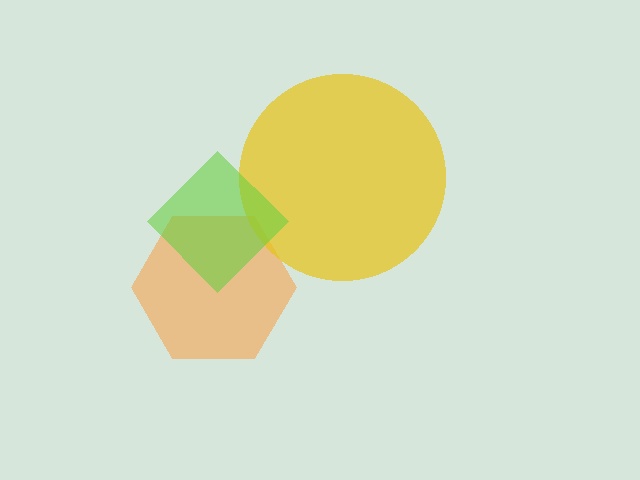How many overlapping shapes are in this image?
There are 3 overlapping shapes in the image.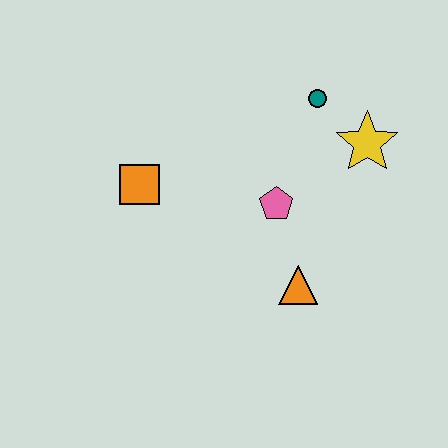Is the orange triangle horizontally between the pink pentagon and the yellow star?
Yes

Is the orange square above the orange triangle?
Yes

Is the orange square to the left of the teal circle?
Yes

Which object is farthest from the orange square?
The yellow star is farthest from the orange square.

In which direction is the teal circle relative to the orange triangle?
The teal circle is above the orange triangle.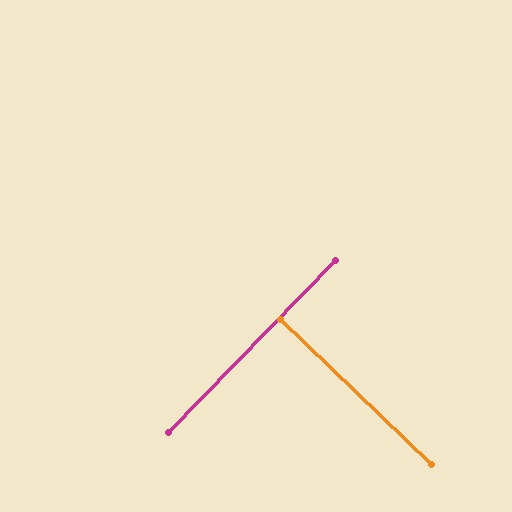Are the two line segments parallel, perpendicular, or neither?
Perpendicular — they meet at approximately 90°.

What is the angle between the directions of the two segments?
Approximately 90 degrees.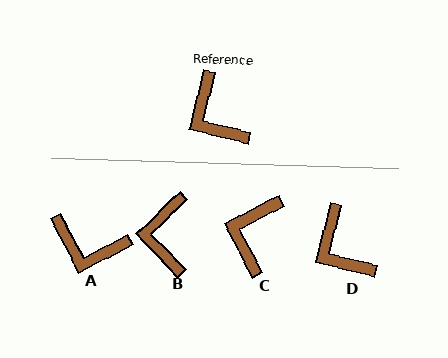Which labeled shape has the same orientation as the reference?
D.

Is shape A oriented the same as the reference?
No, it is off by about 42 degrees.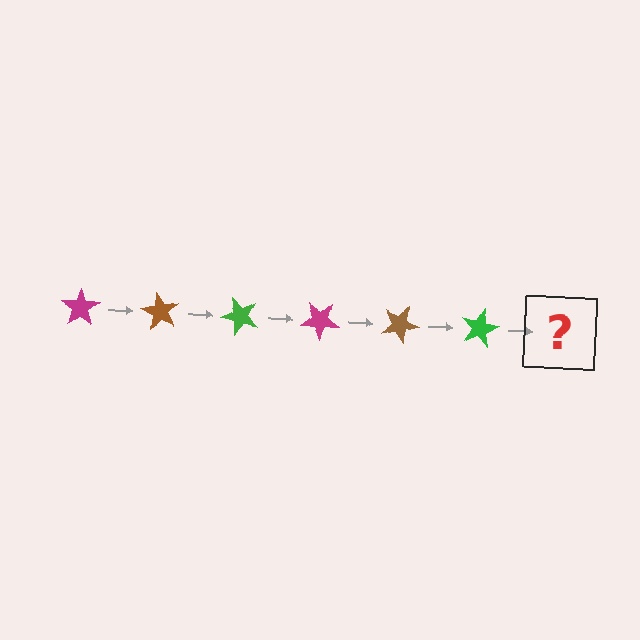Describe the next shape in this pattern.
It should be a magenta star, rotated 360 degrees from the start.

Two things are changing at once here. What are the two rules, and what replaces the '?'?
The two rules are that it rotates 60 degrees each step and the color cycles through magenta, brown, and green. The '?' should be a magenta star, rotated 360 degrees from the start.